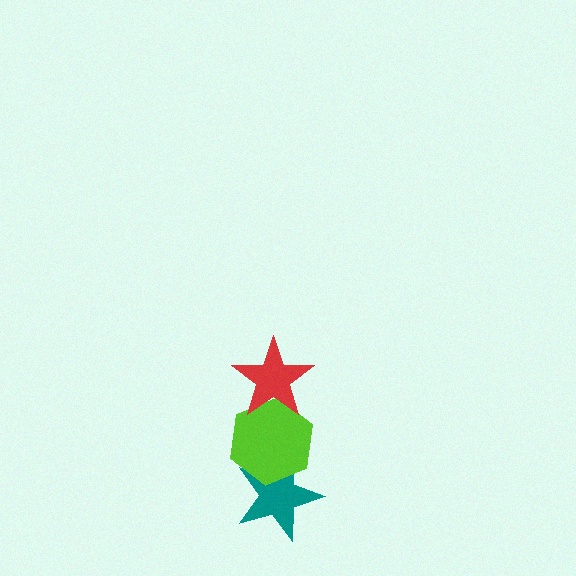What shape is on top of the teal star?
The lime hexagon is on top of the teal star.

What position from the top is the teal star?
The teal star is 3rd from the top.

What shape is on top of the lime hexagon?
The red star is on top of the lime hexagon.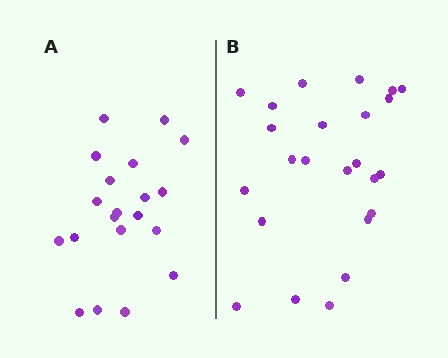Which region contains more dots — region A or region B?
Region B (the right region) has more dots.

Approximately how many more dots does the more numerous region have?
Region B has about 4 more dots than region A.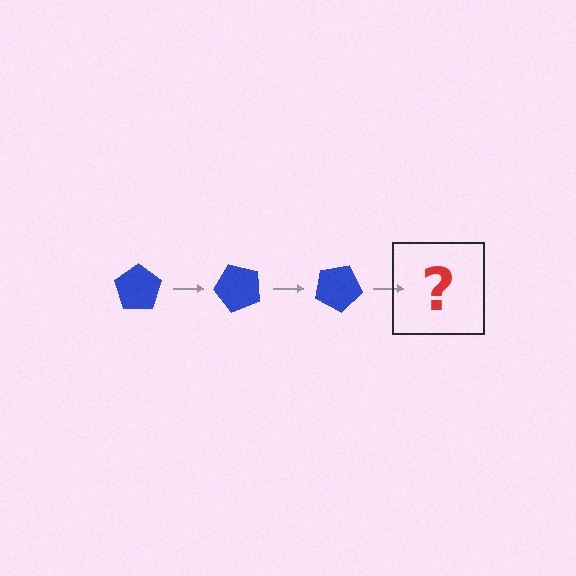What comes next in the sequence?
The next element should be a blue pentagon rotated 150 degrees.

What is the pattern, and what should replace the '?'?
The pattern is that the pentagon rotates 50 degrees each step. The '?' should be a blue pentagon rotated 150 degrees.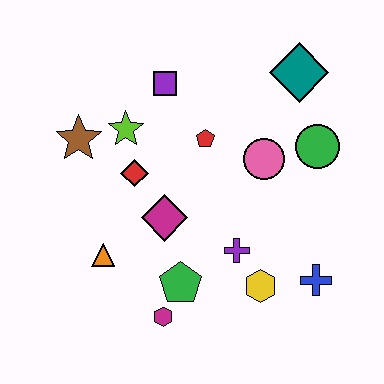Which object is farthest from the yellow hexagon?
The brown star is farthest from the yellow hexagon.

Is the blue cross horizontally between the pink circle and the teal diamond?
No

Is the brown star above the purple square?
No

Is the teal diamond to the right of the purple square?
Yes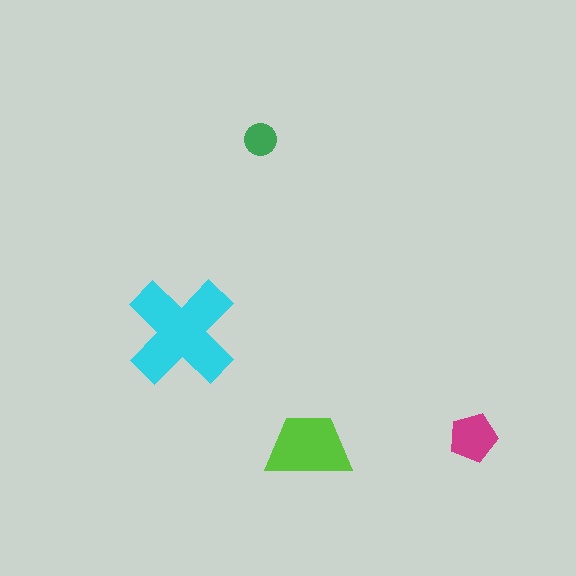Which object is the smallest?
The green circle.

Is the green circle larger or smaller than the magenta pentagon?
Smaller.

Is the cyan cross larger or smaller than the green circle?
Larger.